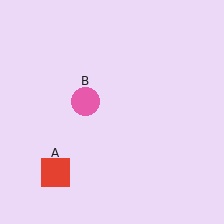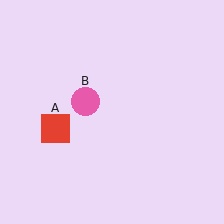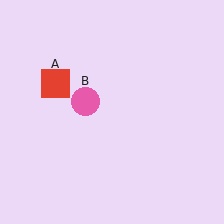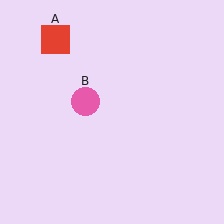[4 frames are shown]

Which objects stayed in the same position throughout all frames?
Pink circle (object B) remained stationary.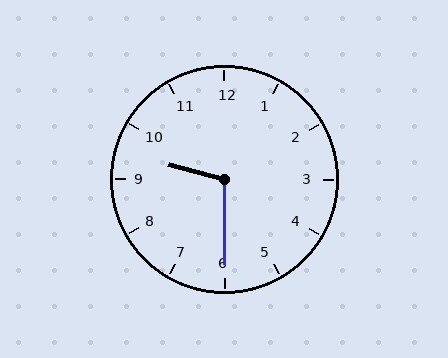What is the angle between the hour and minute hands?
Approximately 105 degrees.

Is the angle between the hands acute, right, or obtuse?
It is obtuse.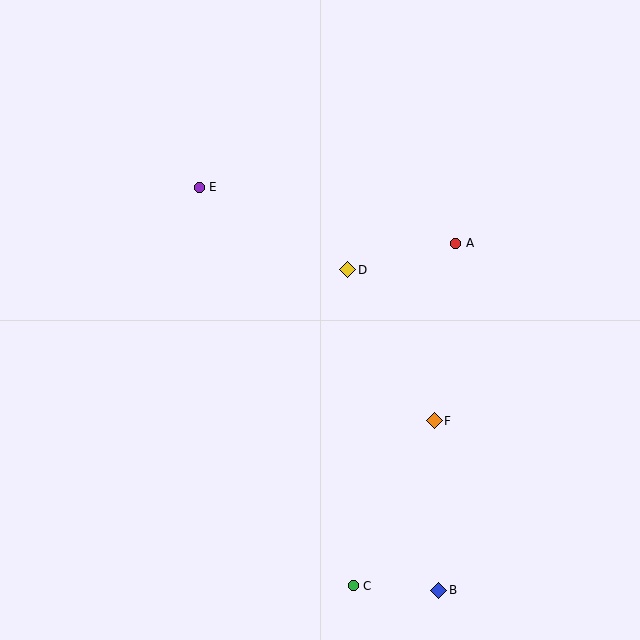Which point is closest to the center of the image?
Point D at (348, 270) is closest to the center.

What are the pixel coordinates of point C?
Point C is at (353, 586).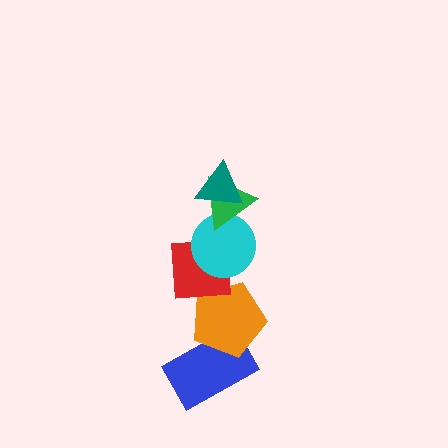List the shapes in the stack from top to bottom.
From top to bottom: the teal triangle, the green triangle, the cyan circle, the red square, the orange pentagon, the blue rectangle.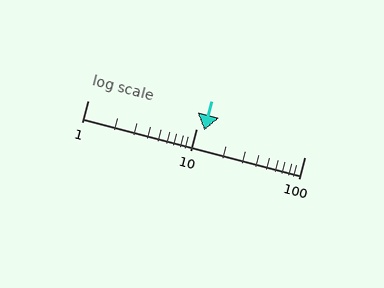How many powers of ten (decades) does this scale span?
The scale spans 2 decades, from 1 to 100.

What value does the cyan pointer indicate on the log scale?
The pointer indicates approximately 12.